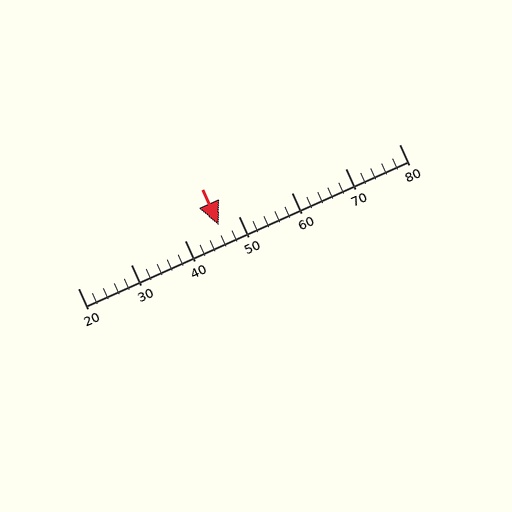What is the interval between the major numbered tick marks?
The major tick marks are spaced 10 units apart.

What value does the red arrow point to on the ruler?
The red arrow points to approximately 46.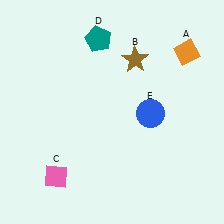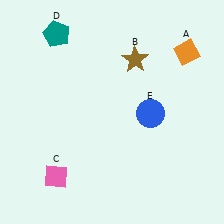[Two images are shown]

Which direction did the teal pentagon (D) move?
The teal pentagon (D) moved left.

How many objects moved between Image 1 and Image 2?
1 object moved between the two images.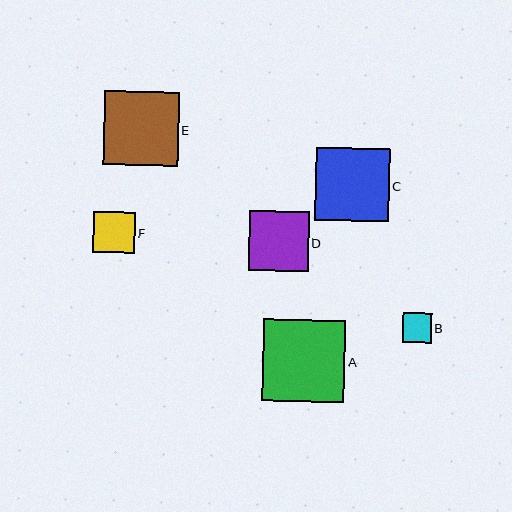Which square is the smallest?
Square B is the smallest with a size of approximately 29 pixels.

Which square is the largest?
Square A is the largest with a size of approximately 82 pixels.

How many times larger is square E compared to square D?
Square E is approximately 1.2 times the size of square D.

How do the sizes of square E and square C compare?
Square E and square C are approximately the same size.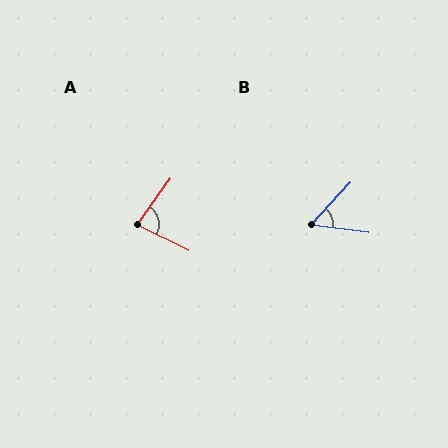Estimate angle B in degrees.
Approximately 54 degrees.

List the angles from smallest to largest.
B (54°), A (81°).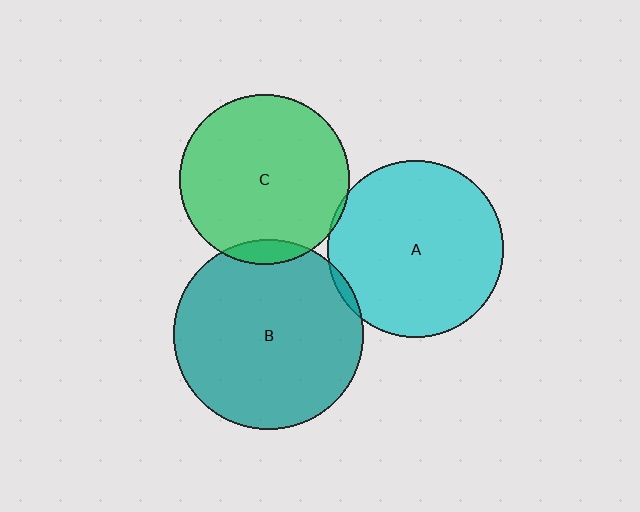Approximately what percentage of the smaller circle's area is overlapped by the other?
Approximately 5%.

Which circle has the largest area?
Circle B (teal).